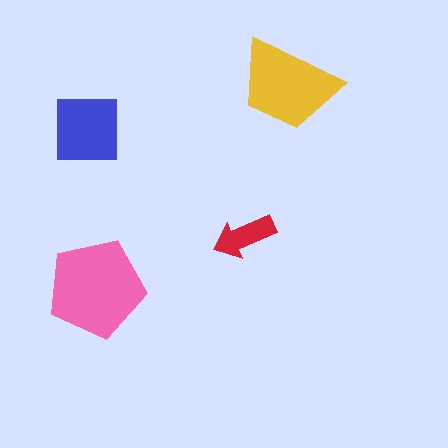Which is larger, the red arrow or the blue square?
The blue square.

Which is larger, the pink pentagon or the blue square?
The pink pentagon.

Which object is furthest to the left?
The blue square is leftmost.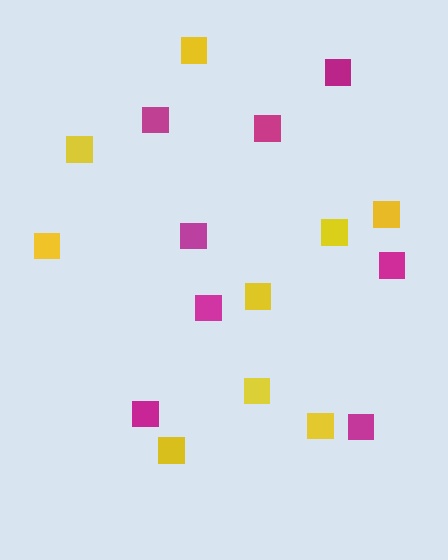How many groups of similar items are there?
There are 2 groups: one group of yellow squares (9) and one group of magenta squares (8).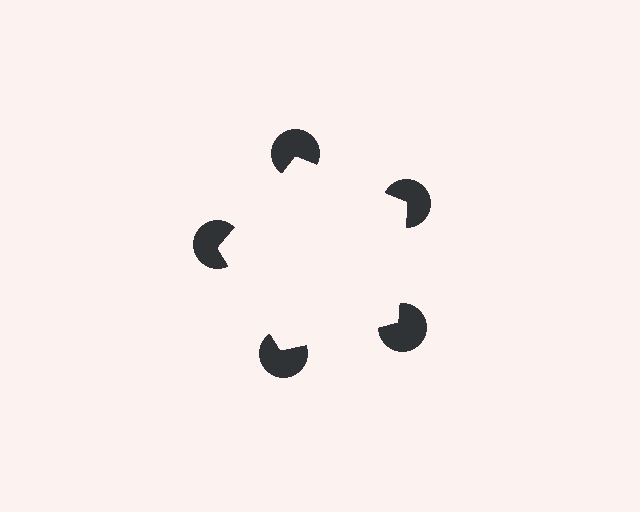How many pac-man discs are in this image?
There are 5 — one at each vertex of the illusory pentagon.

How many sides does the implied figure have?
5 sides.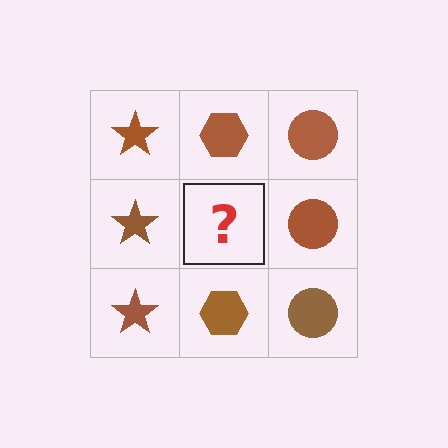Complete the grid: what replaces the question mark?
The question mark should be replaced with a brown hexagon.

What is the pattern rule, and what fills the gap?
The rule is that each column has a consistent shape. The gap should be filled with a brown hexagon.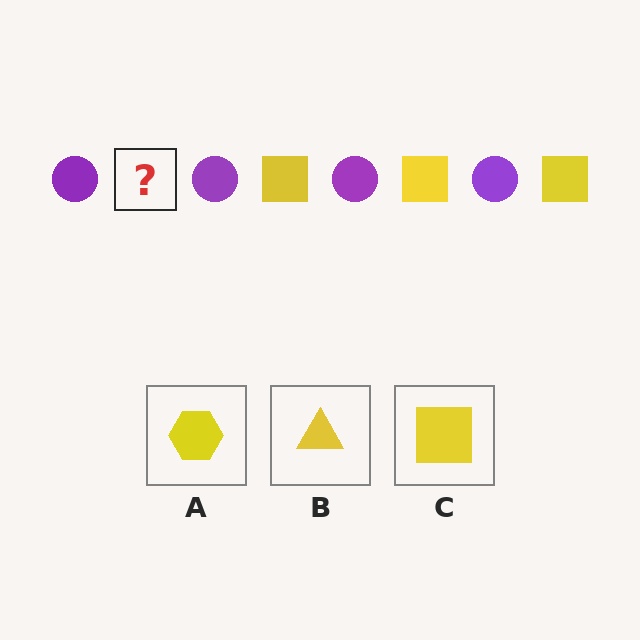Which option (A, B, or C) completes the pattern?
C.